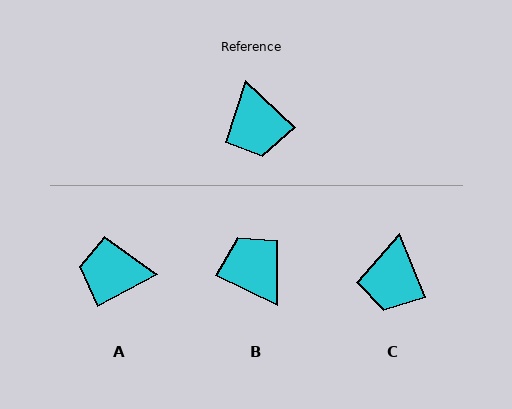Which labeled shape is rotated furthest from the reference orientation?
B, about 162 degrees away.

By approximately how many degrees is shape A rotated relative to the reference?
Approximately 108 degrees clockwise.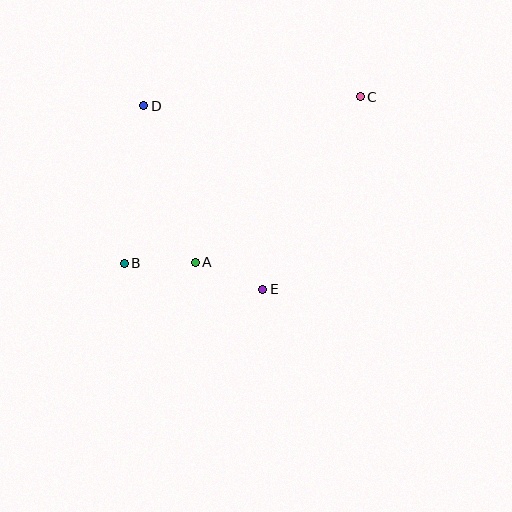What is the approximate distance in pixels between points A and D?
The distance between A and D is approximately 164 pixels.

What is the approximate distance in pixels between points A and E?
The distance between A and E is approximately 73 pixels.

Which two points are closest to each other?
Points A and B are closest to each other.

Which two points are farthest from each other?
Points B and C are farthest from each other.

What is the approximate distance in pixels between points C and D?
The distance between C and D is approximately 217 pixels.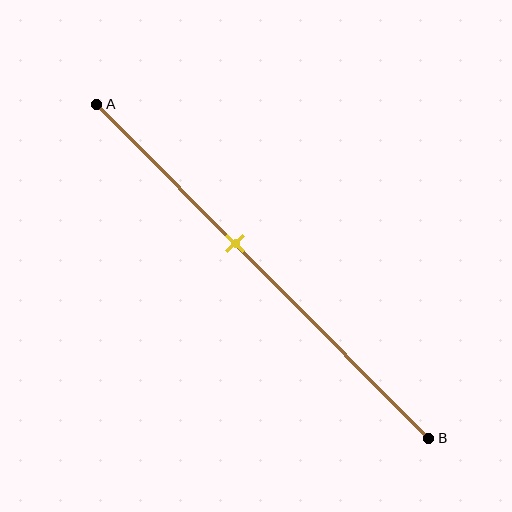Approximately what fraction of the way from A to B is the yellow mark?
The yellow mark is approximately 40% of the way from A to B.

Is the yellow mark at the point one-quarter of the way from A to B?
No, the mark is at about 40% from A, not at the 25% one-quarter point.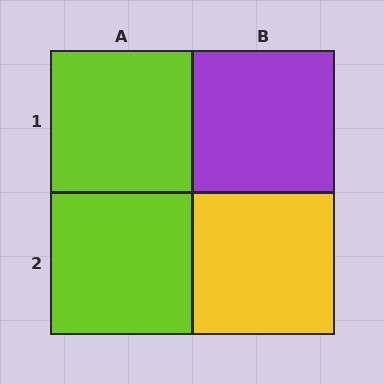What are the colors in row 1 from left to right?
Lime, purple.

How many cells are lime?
2 cells are lime.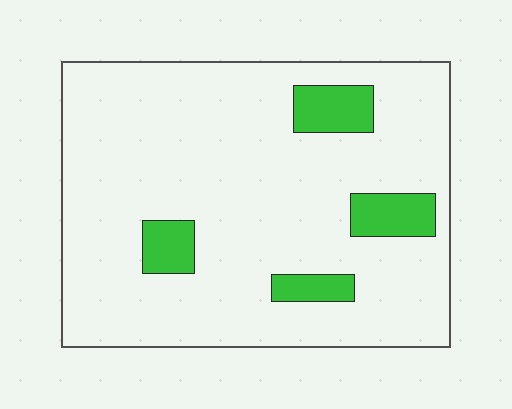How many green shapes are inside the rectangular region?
4.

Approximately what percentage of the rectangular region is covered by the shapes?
Approximately 10%.